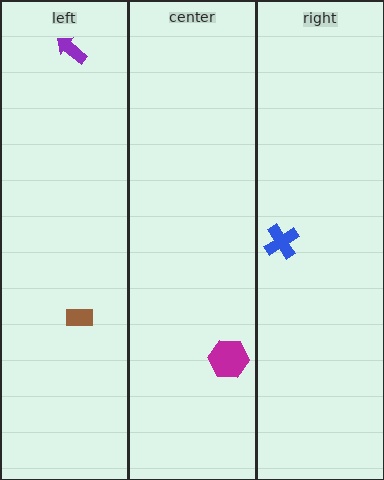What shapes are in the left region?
The purple arrow, the brown rectangle.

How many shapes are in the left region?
2.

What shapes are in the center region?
The magenta hexagon.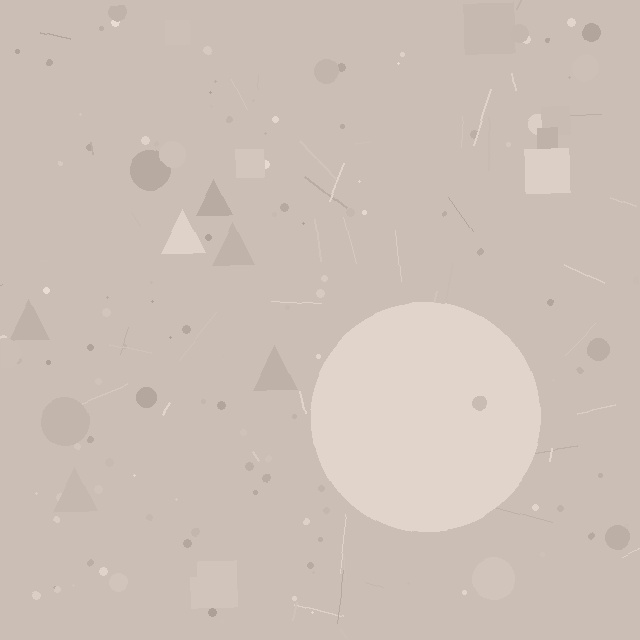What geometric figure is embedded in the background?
A circle is embedded in the background.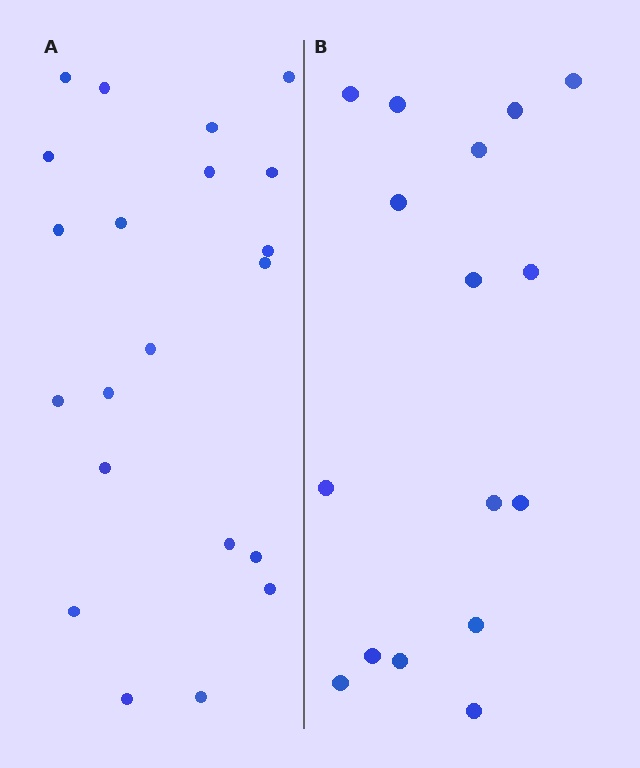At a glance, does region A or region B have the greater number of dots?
Region A (the left region) has more dots.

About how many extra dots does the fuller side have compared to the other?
Region A has about 5 more dots than region B.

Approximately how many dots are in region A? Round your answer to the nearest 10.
About 20 dots. (The exact count is 21, which rounds to 20.)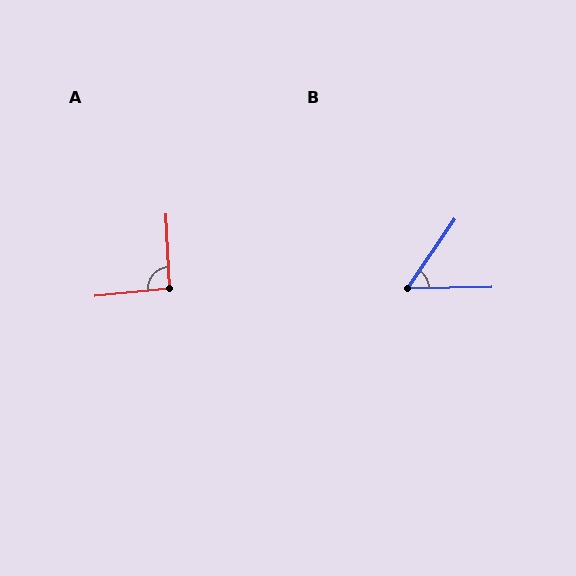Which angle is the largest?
A, at approximately 93 degrees.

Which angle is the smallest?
B, at approximately 55 degrees.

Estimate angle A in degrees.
Approximately 93 degrees.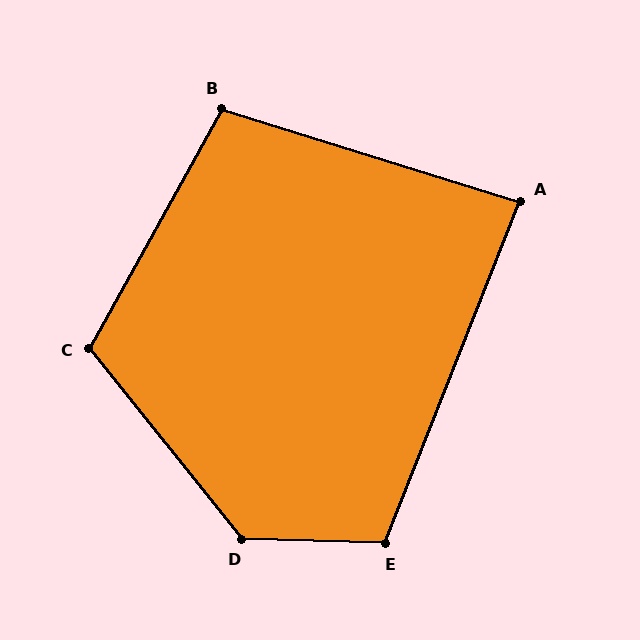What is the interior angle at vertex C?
Approximately 112 degrees (obtuse).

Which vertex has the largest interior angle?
D, at approximately 130 degrees.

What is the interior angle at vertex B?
Approximately 102 degrees (obtuse).